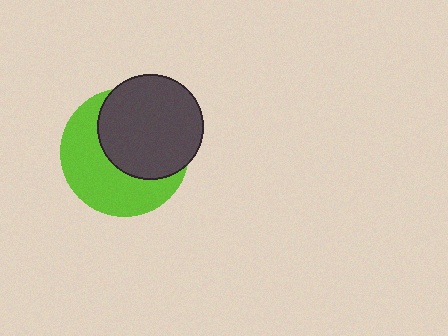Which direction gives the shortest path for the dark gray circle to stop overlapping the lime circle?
Moving toward the upper-right gives the shortest separation.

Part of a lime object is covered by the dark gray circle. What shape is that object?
It is a circle.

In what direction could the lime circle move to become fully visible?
The lime circle could move toward the lower-left. That would shift it out from behind the dark gray circle entirely.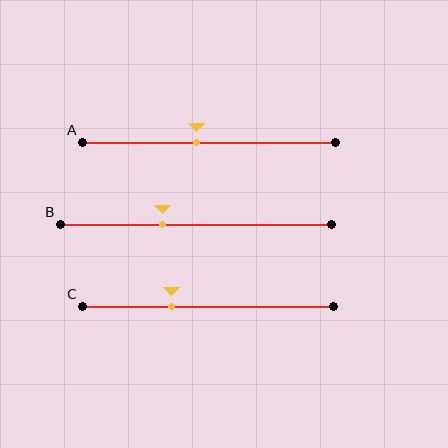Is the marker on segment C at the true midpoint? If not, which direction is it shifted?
No, the marker on segment C is shifted to the left by about 14% of the segment length.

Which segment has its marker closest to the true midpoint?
Segment A has its marker closest to the true midpoint.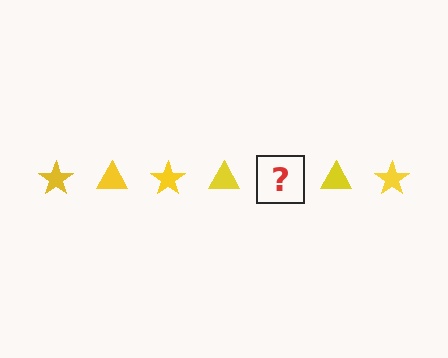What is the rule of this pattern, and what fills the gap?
The rule is that the pattern cycles through star, triangle shapes in yellow. The gap should be filled with a yellow star.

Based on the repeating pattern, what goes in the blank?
The blank should be a yellow star.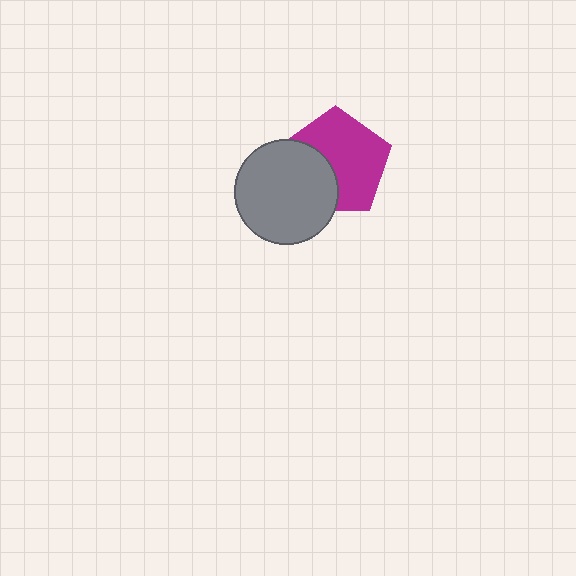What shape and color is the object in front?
The object in front is a gray circle.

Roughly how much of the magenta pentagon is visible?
About half of it is visible (roughly 64%).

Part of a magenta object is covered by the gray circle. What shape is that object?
It is a pentagon.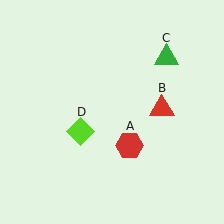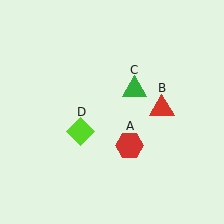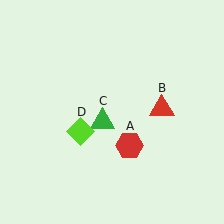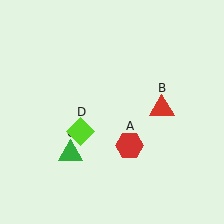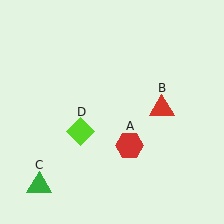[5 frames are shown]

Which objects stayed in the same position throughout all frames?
Red hexagon (object A) and red triangle (object B) and lime diamond (object D) remained stationary.